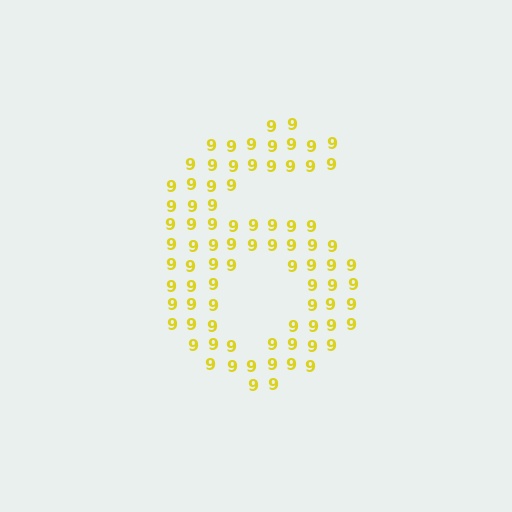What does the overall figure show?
The overall figure shows the digit 6.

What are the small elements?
The small elements are digit 9's.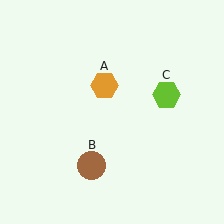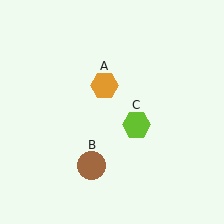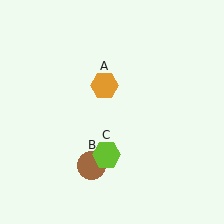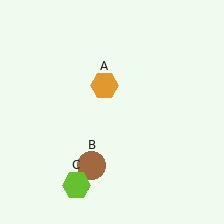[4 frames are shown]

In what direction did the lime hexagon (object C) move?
The lime hexagon (object C) moved down and to the left.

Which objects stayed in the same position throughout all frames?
Orange hexagon (object A) and brown circle (object B) remained stationary.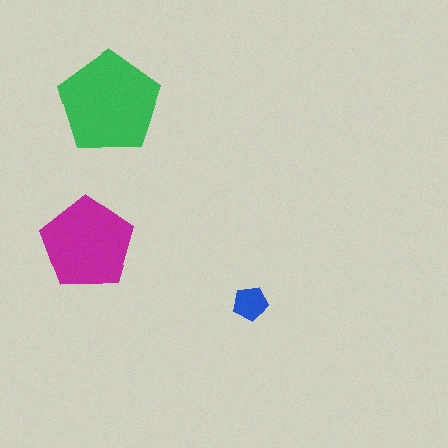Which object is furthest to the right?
The blue pentagon is rightmost.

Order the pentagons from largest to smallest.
the green one, the magenta one, the blue one.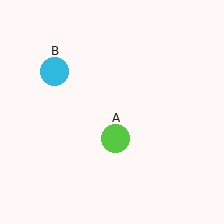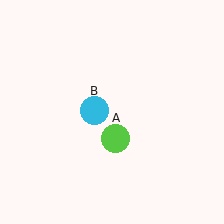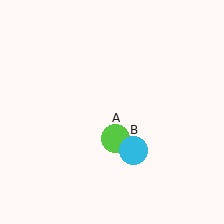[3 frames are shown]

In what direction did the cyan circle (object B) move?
The cyan circle (object B) moved down and to the right.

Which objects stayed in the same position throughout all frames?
Lime circle (object A) remained stationary.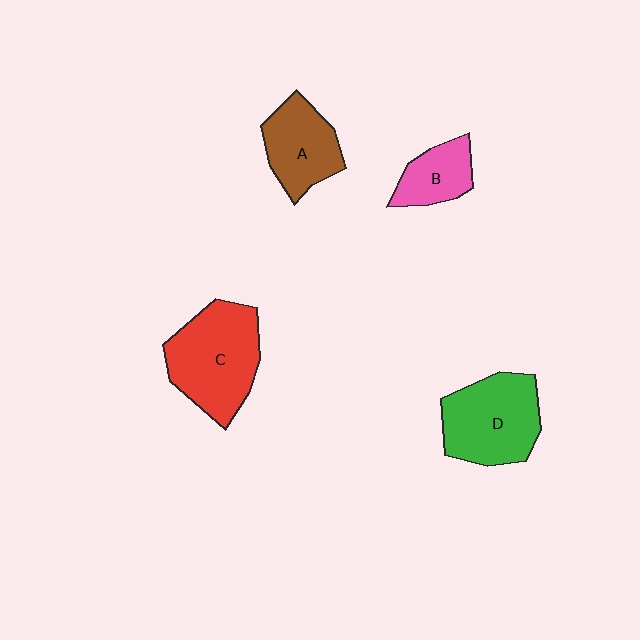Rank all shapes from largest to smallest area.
From largest to smallest: C (red), D (green), A (brown), B (pink).